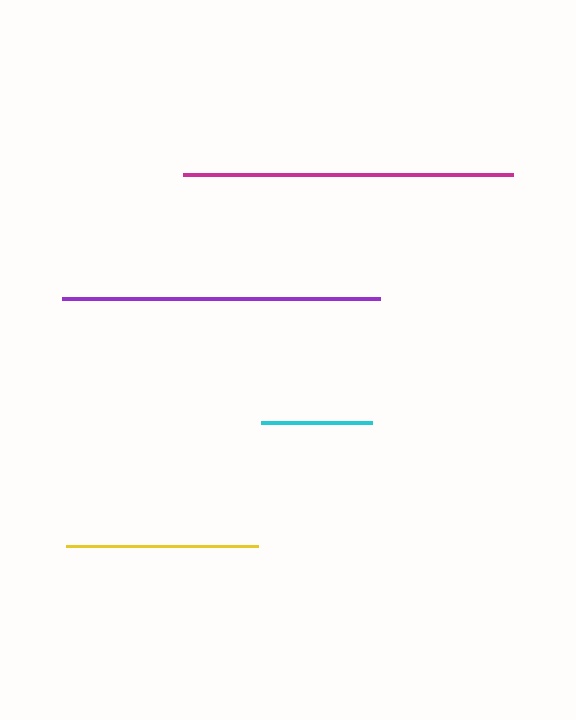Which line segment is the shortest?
The cyan line is the shortest at approximately 111 pixels.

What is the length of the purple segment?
The purple segment is approximately 318 pixels long.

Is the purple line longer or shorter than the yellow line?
The purple line is longer than the yellow line.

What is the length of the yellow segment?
The yellow segment is approximately 192 pixels long.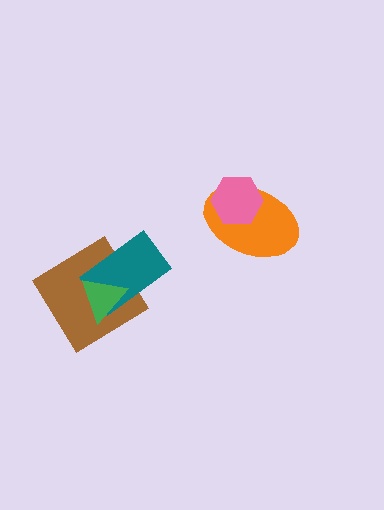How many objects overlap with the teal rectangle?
2 objects overlap with the teal rectangle.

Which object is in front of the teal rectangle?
The green triangle is in front of the teal rectangle.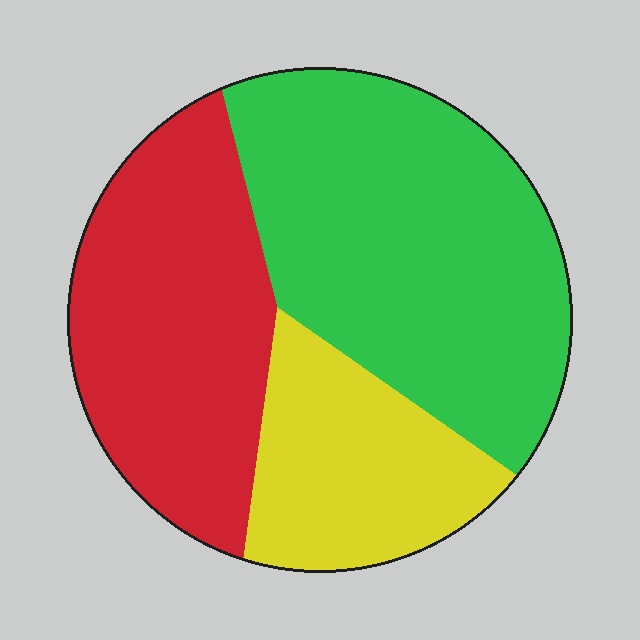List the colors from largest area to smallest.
From largest to smallest: green, red, yellow.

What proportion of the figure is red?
Red covers about 35% of the figure.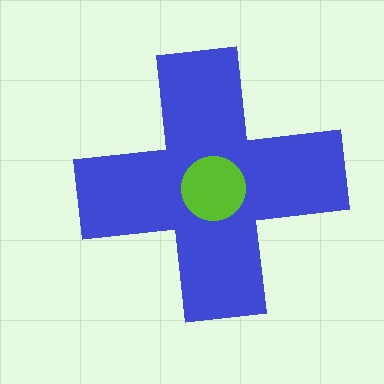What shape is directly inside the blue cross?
The lime circle.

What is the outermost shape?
The blue cross.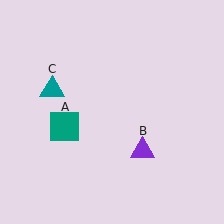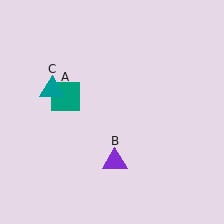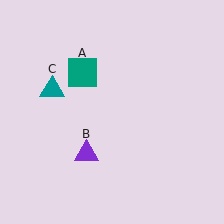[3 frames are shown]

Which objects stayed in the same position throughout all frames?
Teal triangle (object C) remained stationary.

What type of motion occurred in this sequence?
The teal square (object A), purple triangle (object B) rotated clockwise around the center of the scene.